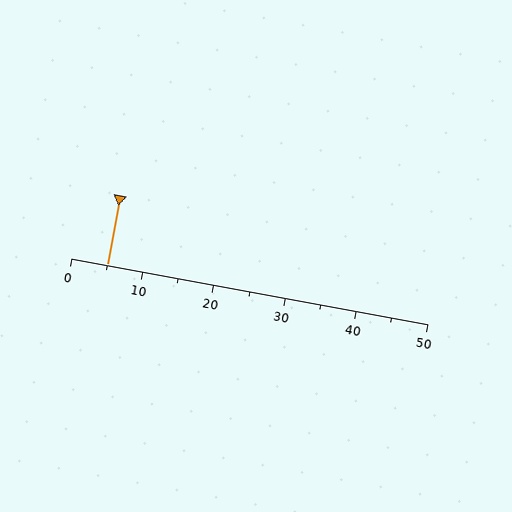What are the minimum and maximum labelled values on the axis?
The axis runs from 0 to 50.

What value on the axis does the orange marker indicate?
The marker indicates approximately 5.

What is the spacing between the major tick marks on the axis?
The major ticks are spaced 10 apart.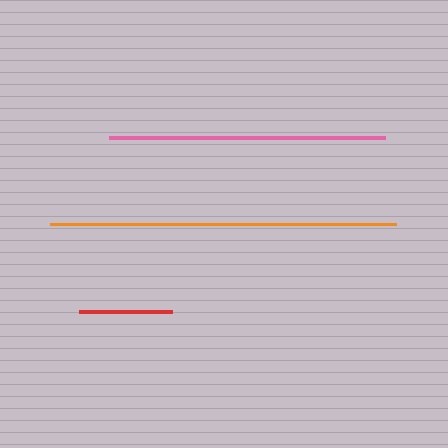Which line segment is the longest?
The orange line is the longest at approximately 346 pixels.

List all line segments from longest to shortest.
From longest to shortest: orange, pink, red.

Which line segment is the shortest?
The red line is the shortest at approximately 92 pixels.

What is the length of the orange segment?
The orange segment is approximately 346 pixels long.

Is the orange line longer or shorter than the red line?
The orange line is longer than the red line.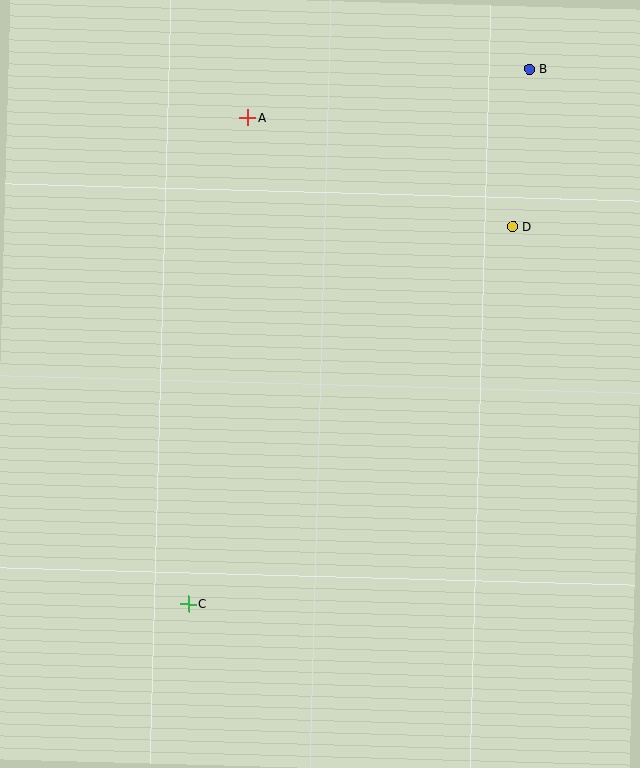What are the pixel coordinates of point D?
Point D is at (513, 226).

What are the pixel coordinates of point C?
Point C is at (188, 604).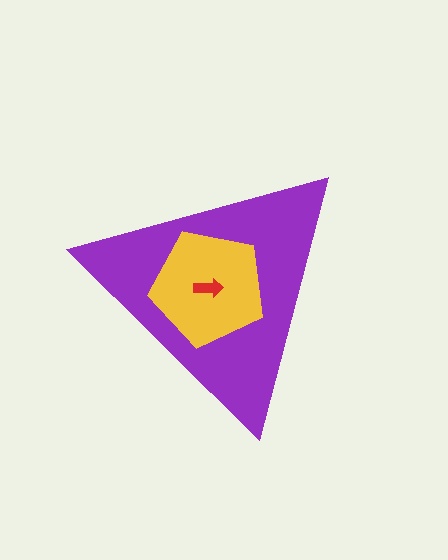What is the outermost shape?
The purple triangle.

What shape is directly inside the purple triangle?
The yellow pentagon.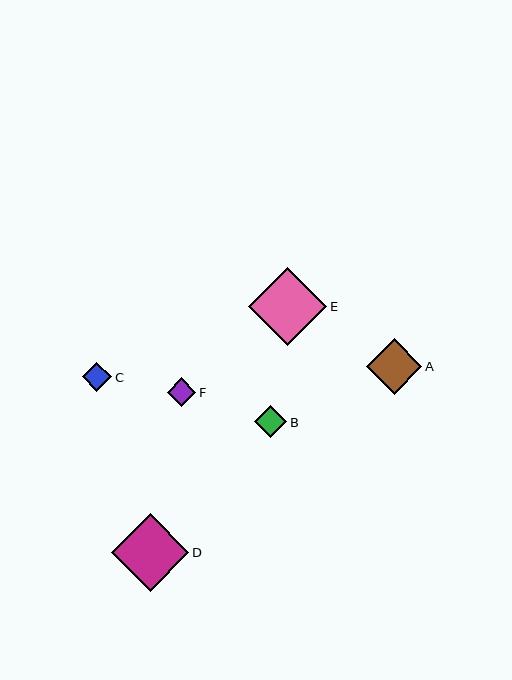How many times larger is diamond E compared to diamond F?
Diamond E is approximately 2.7 times the size of diamond F.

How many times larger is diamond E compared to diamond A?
Diamond E is approximately 1.4 times the size of diamond A.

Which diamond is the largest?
Diamond E is the largest with a size of approximately 78 pixels.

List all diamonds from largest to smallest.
From largest to smallest: E, D, A, B, C, F.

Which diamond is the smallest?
Diamond F is the smallest with a size of approximately 29 pixels.